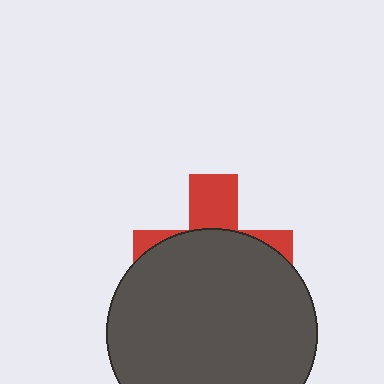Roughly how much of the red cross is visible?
A small part of it is visible (roughly 32%).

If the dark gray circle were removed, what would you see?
You would see the complete red cross.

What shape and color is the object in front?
The object in front is a dark gray circle.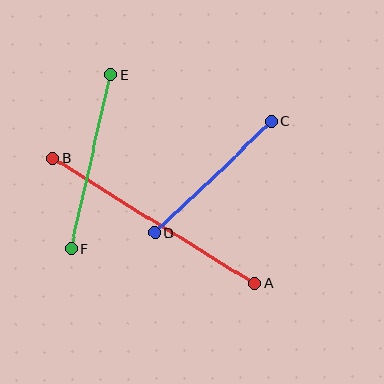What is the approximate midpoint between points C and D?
The midpoint is at approximately (213, 177) pixels.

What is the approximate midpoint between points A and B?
The midpoint is at approximately (154, 221) pixels.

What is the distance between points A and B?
The distance is approximately 238 pixels.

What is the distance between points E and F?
The distance is approximately 179 pixels.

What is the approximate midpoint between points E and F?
The midpoint is at approximately (91, 162) pixels.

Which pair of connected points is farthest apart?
Points A and B are farthest apart.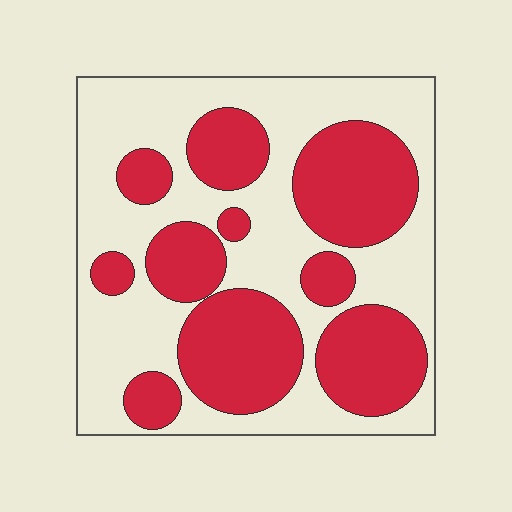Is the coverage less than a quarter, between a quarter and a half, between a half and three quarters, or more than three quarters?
Between a quarter and a half.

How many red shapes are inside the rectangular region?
10.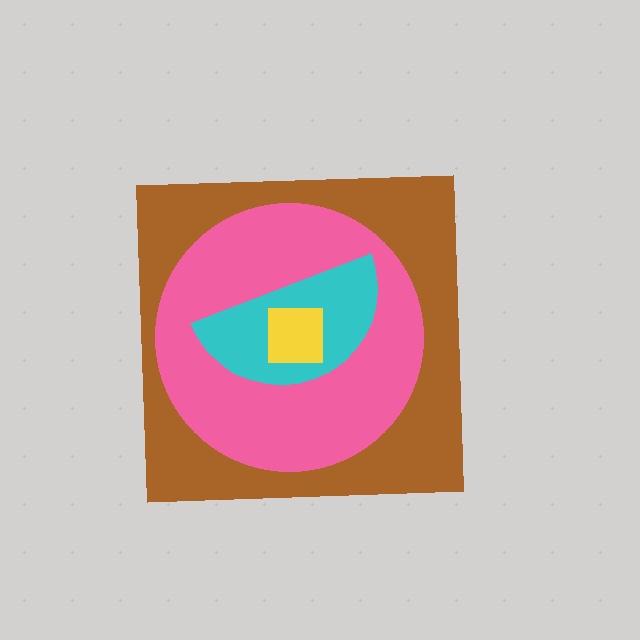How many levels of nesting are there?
4.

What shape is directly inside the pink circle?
The cyan semicircle.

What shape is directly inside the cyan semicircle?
The yellow square.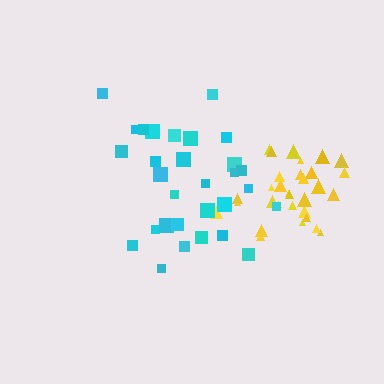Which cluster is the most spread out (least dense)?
Cyan.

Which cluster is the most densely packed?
Yellow.